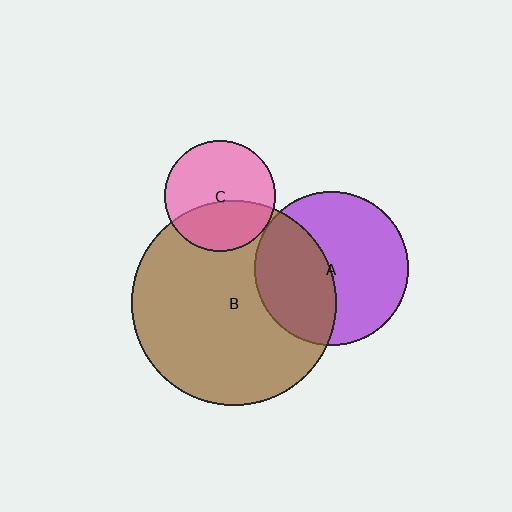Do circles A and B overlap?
Yes.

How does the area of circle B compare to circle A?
Approximately 1.8 times.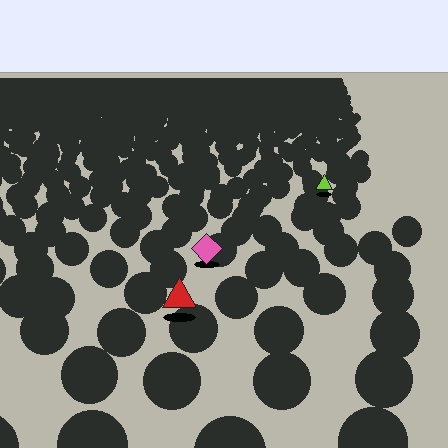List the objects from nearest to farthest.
From nearest to farthest: the red triangle, the pink diamond, the lime triangle.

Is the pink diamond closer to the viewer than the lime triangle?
Yes. The pink diamond is closer — you can tell from the texture gradient: the ground texture is coarser near it.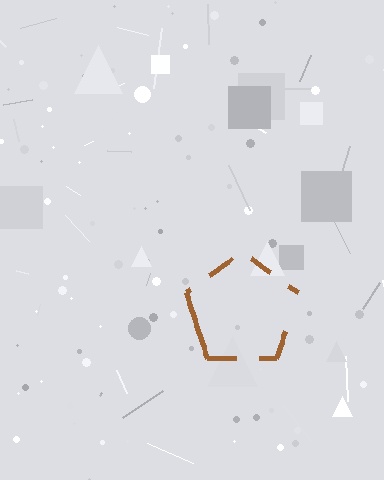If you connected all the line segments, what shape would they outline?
They would outline a pentagon.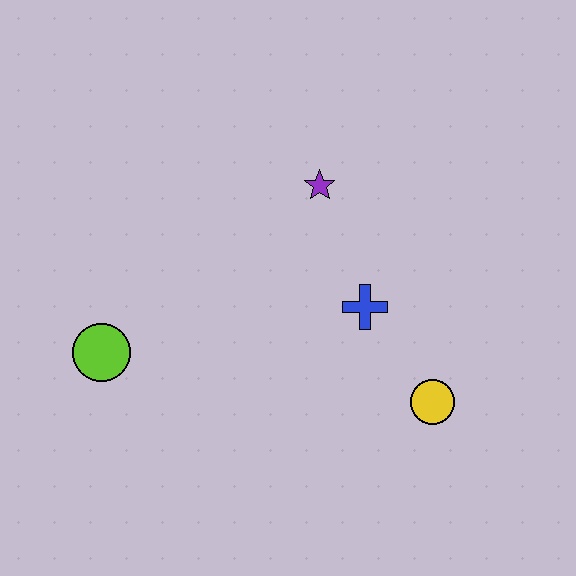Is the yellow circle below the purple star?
Yes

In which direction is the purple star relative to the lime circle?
The purple star is to the right of the lime circle.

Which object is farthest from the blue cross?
The lime circle is farthest from the blue cross.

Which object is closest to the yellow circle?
The blue cross is closest to the yellow circle.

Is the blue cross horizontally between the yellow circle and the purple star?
Yes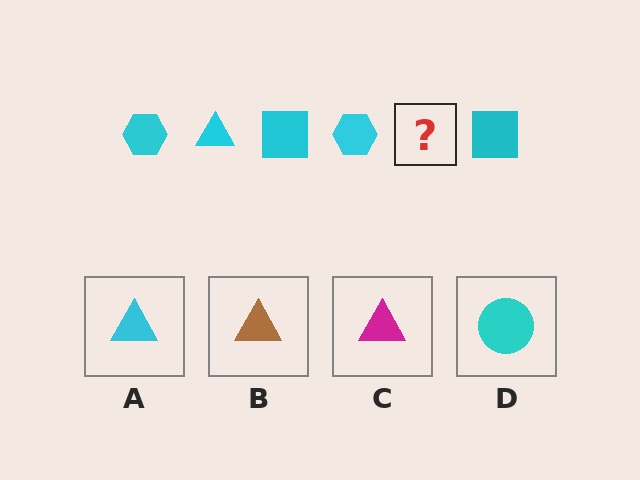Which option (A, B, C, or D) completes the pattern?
A.